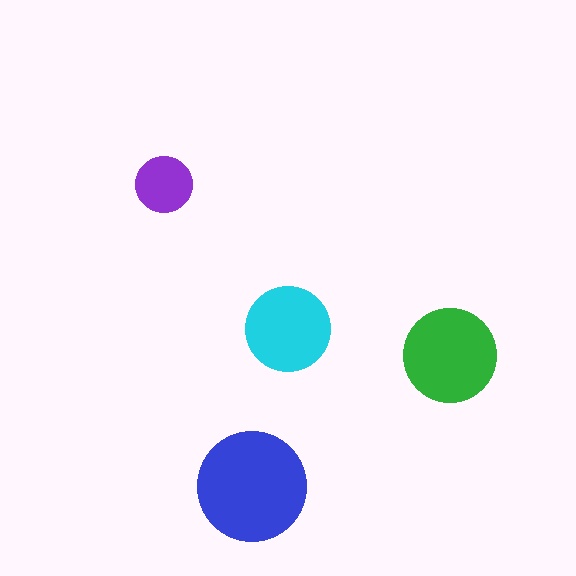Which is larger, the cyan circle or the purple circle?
The cyan one.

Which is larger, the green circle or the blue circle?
The blue one.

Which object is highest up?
The purple circle is topmost.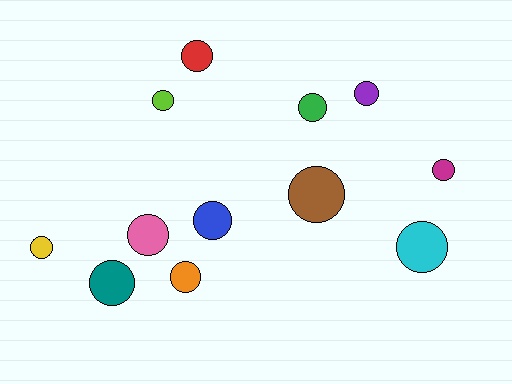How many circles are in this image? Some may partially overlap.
There are 12 circles.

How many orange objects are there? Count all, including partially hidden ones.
There is 1 orange object.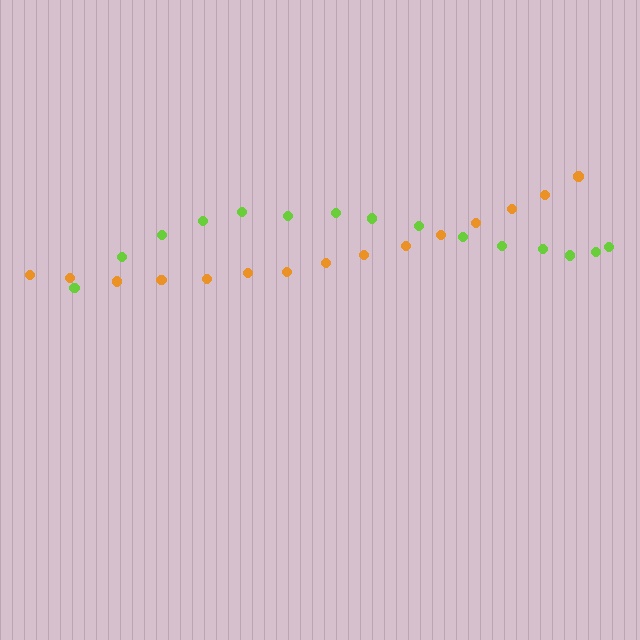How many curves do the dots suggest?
There are 2 distinct paths.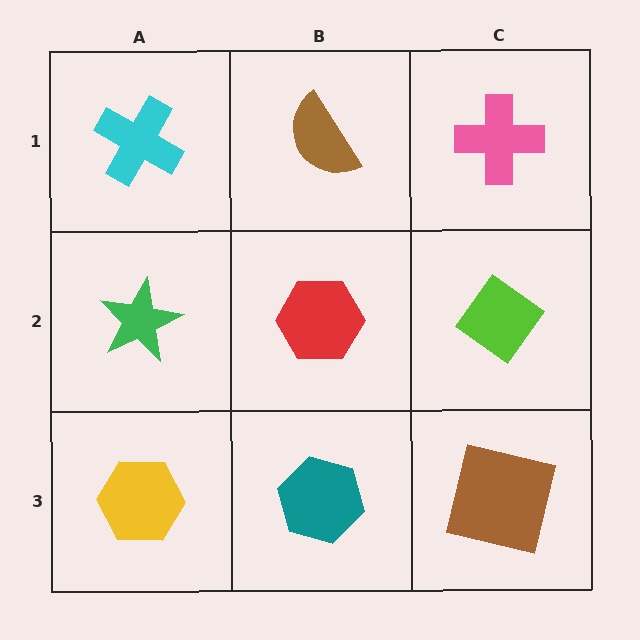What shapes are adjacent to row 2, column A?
A cyan cross (row 1, column A), a yellow hexagon (row 3, column A), a red hexagon (row 2, column B).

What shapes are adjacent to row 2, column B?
A brown semicircle (row 1, column B), a teal hexagon (row 3, column B), a green star (row 2, column A), a lime diamond (row 2, column C).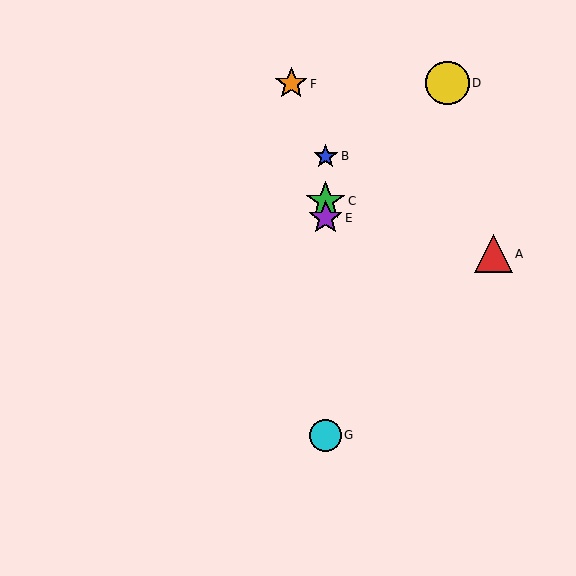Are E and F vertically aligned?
No, E is at x≈326 and F is at x≈291.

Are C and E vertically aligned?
Yes, both are at x≈326.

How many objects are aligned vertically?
4 objects (B, C, E, G) are aligned vertically.